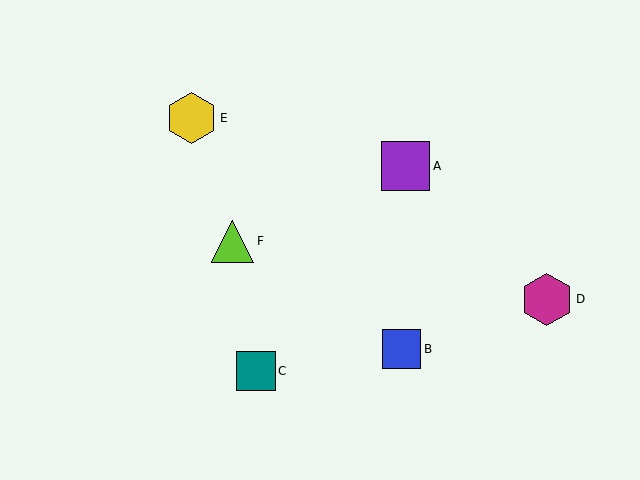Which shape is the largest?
The magenta hexagon (labeled D) is the largest.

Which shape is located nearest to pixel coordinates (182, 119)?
The yellow hexagon (labeled E) at (192, 118) is nearest to that location.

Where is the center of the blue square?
The center of the blue square is at (402, 349).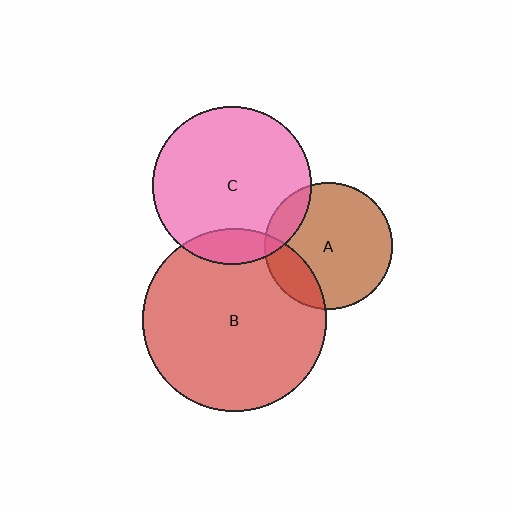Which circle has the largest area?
Circle B (red).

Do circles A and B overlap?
Yes.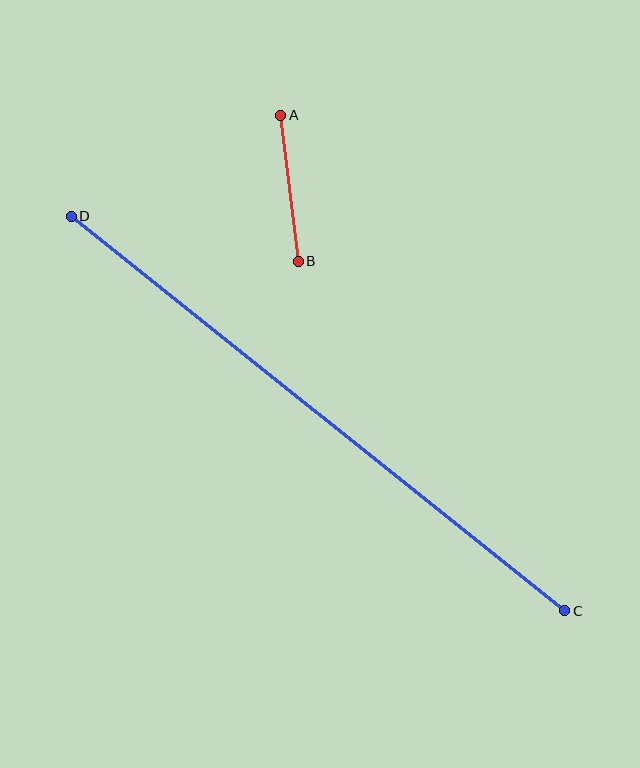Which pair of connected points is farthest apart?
Points C and D are farthest apart.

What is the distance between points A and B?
The distance is approximately 147 pixels.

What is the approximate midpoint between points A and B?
The midpoint is at approximately (290, 188) pixels.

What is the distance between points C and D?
The distance is approximately 632 pixels.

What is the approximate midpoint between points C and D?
The midpoint is at approximately (318, 413) pixels.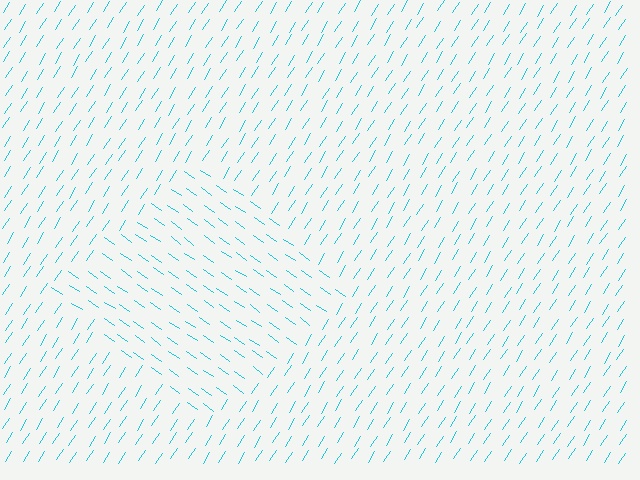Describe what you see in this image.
The image is filled with small cyan line segments. A diamond region in the image has lines oriented differently from the surrounding lines, creating a visible texture boundary.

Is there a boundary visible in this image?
Yes, there is a texture boundary formed by a change in line orientation.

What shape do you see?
I see a diamond.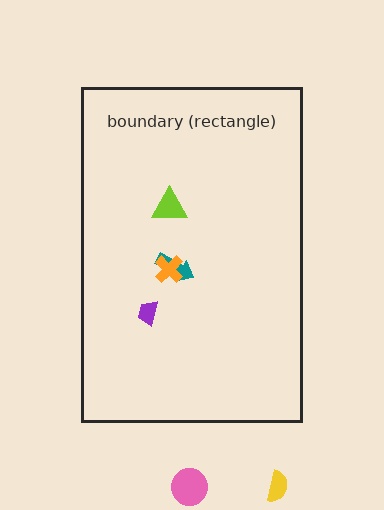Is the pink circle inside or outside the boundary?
Outside.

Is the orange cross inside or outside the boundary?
Inside.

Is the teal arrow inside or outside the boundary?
Inside.